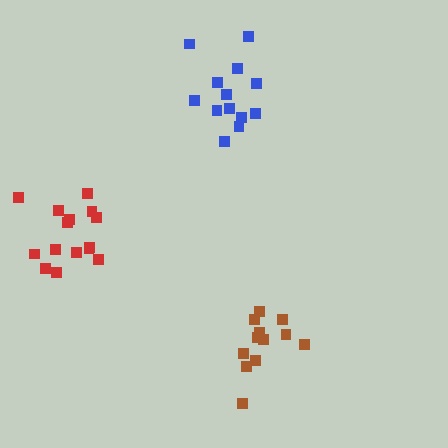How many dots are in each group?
Group 1: 15 dots, Group 2: 12 dots, Group 3: 13 dots (40 total).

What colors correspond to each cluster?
The clusters are colored: red, brown, blue.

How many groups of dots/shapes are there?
There are 3 groups.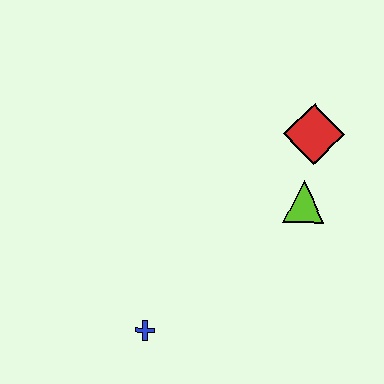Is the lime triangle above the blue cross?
Yes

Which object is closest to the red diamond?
The lime triangle is closest to the red diamond.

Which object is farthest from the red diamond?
The blue cross is farthest from the red diamond.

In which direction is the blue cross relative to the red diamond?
The blue cross is below the red diamond.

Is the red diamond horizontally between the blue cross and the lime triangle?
No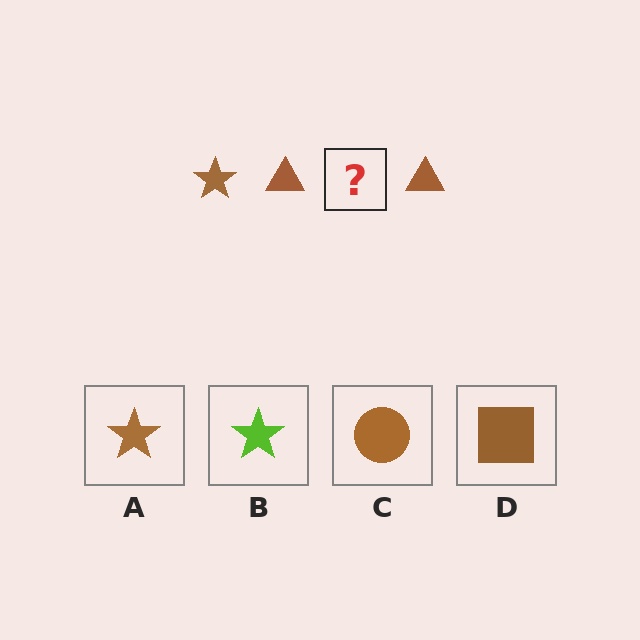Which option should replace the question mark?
Option A.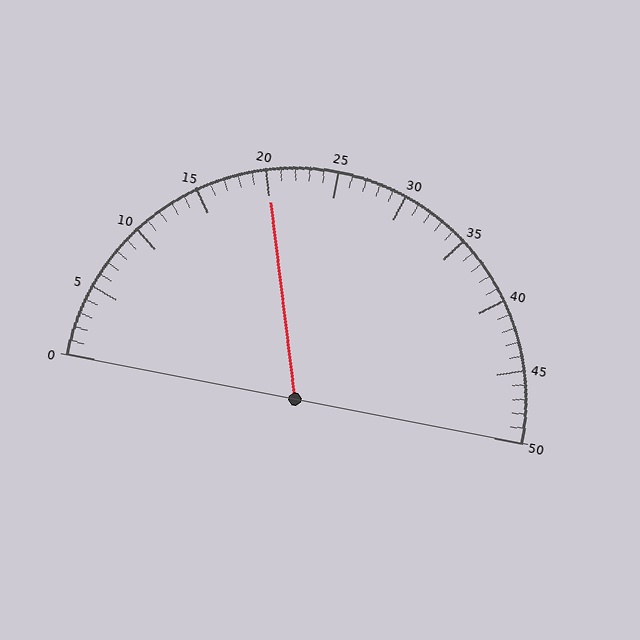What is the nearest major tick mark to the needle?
The nearest major tick mark is 20.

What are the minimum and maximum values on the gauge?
The gauge ranges from 0 to 50.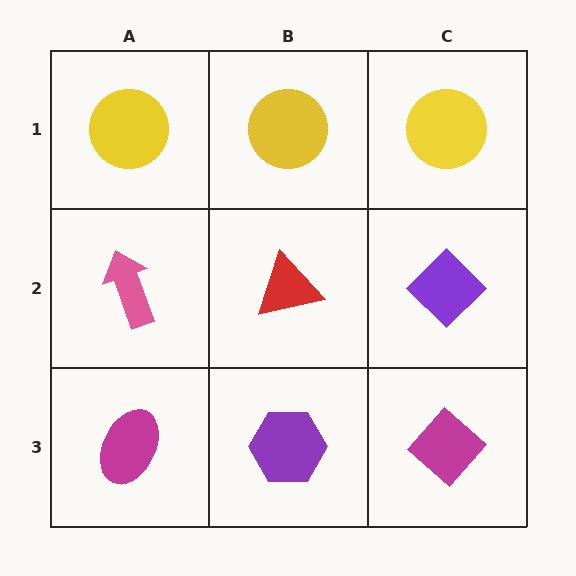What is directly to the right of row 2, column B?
A purple diamond.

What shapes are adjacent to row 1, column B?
A red triangle (row 2, column B), a yellow circle (row 1, column A), a yellow circle (row 1, column C).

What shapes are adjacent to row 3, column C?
A purple diamond (row 2, column C), a purple hexagon (row 3, column B).